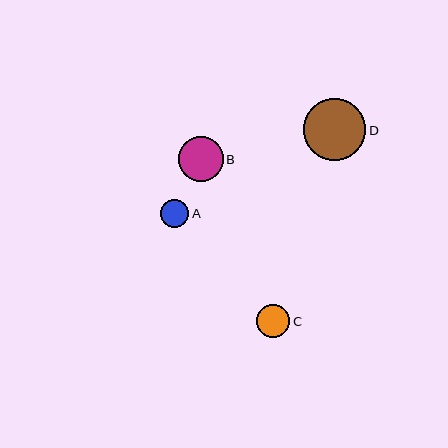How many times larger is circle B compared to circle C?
Circle B is approximately 1.4 times the size of circle C.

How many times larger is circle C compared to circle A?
Circle C is approximately 1.2 times the size of circle A.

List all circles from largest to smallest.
From largest to smallest: D, B, C, A.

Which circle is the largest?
Circle D is the largest with a size of approximately 62 pixels.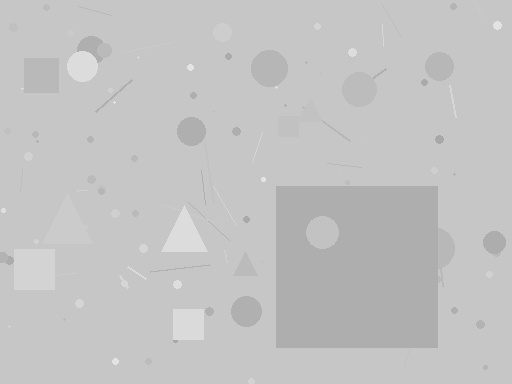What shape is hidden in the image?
A square is hidden in the image.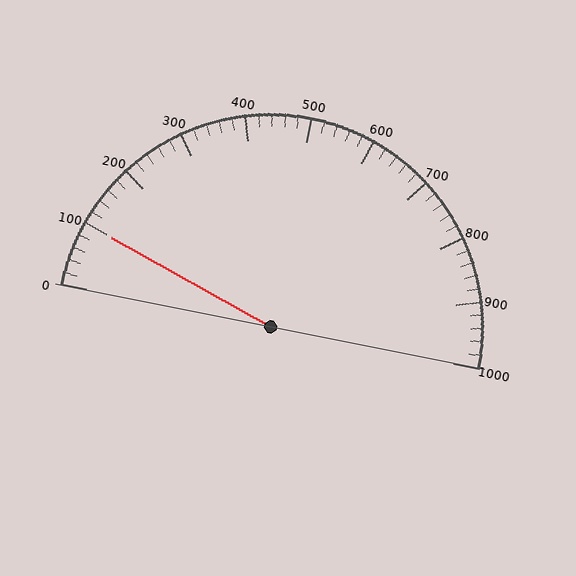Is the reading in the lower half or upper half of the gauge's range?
The reading is in the lower half of the range (0 to 1000).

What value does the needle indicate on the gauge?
The needle indicates approximately 100.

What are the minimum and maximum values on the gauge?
The gauge ranges from 0 to 1000.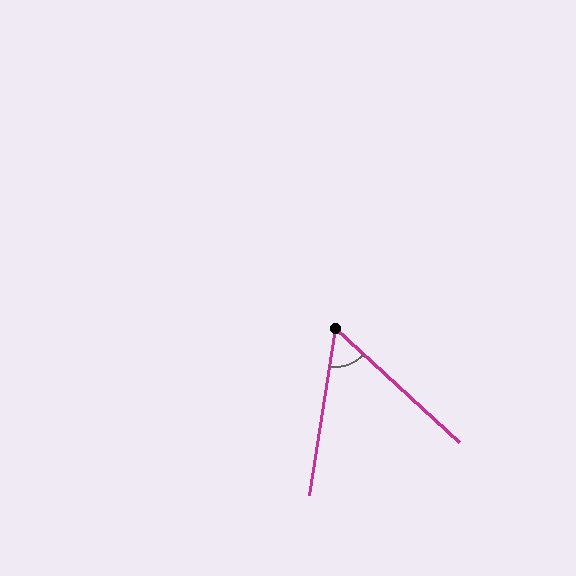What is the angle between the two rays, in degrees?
Approximately 56 degrees.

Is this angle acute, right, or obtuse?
It is acute.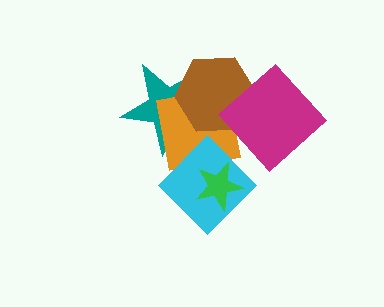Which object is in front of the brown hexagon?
The magenta diamond is in front of the brown hexagon.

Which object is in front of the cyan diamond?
The green star is in front of the cyan diamond.